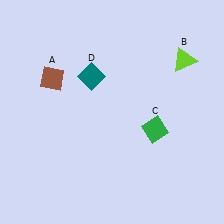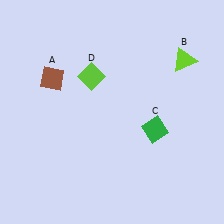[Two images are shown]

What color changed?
The diamond (D) changed from teal in Image 1 to lime in Image 2.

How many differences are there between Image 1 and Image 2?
There is 1 difference between the two images.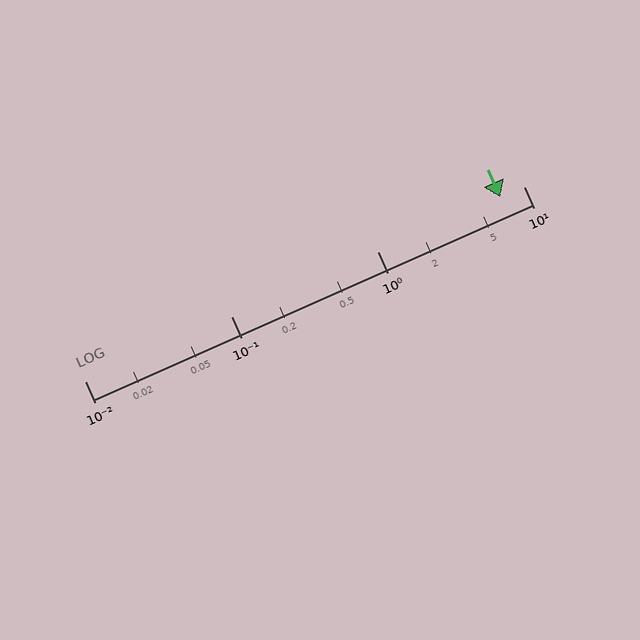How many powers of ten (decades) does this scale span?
The scale spans 3 decades, from 0.01 to 10.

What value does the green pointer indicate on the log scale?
The pointer indicates approximately 6.9.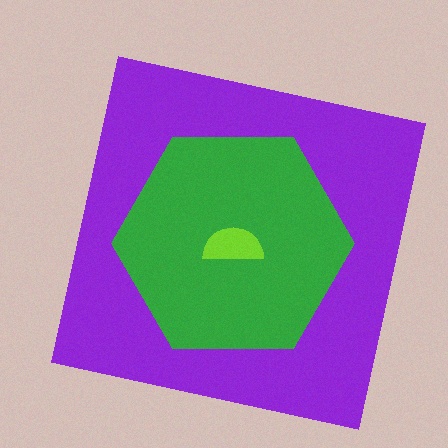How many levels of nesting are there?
3.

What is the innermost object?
The lime semicircle.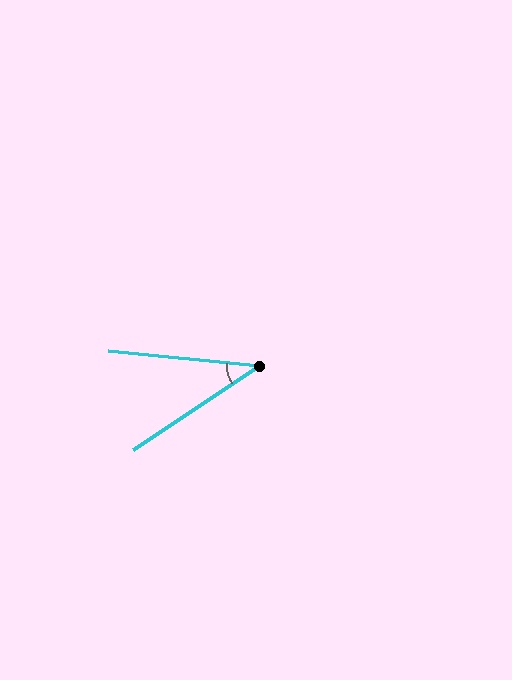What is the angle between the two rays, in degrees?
Approximately 39 degrees.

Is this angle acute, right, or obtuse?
It is acute.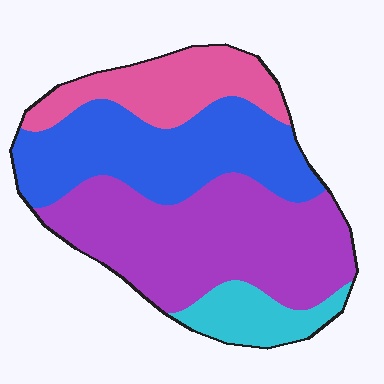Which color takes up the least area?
Cyan, at roughly 10%.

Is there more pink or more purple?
Purple.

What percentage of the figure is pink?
Pink covers 17% of the figure.